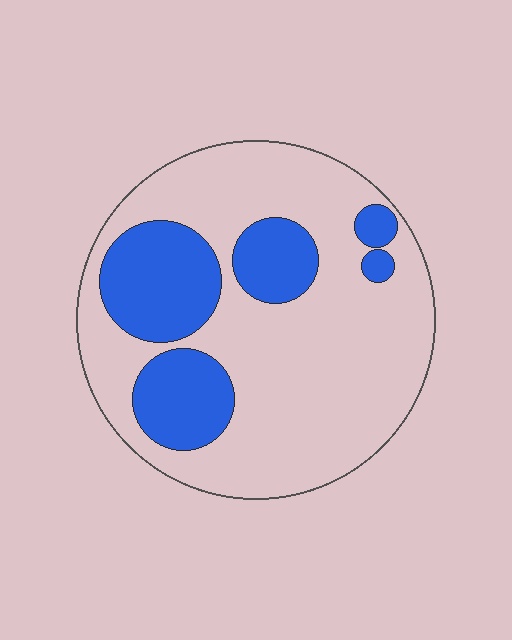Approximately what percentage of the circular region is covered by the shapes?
Approximately 30%.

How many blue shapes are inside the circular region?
5.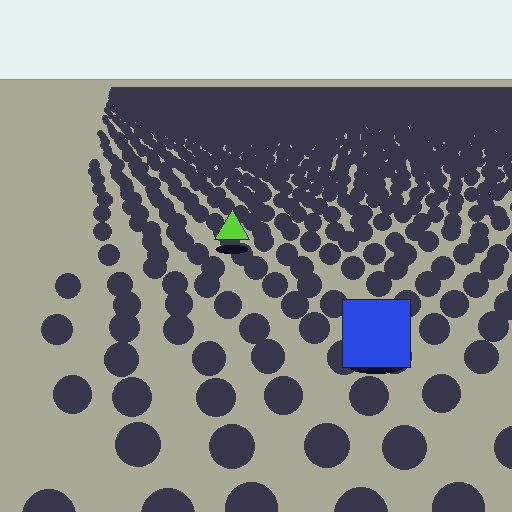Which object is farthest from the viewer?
The lime triangle is farthest from the viewer. It appears smaller and the ground texture around it is denser.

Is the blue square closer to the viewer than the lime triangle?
Yes. The blue square is closer — you can tell from the texture gradient: the ground texture is coarser near it.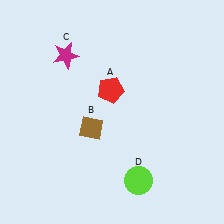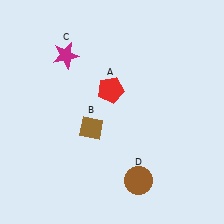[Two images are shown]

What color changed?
The circle (D) changed from lime in Image 1 to brown in Image 2.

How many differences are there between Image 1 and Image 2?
There is 1 difference between the two images.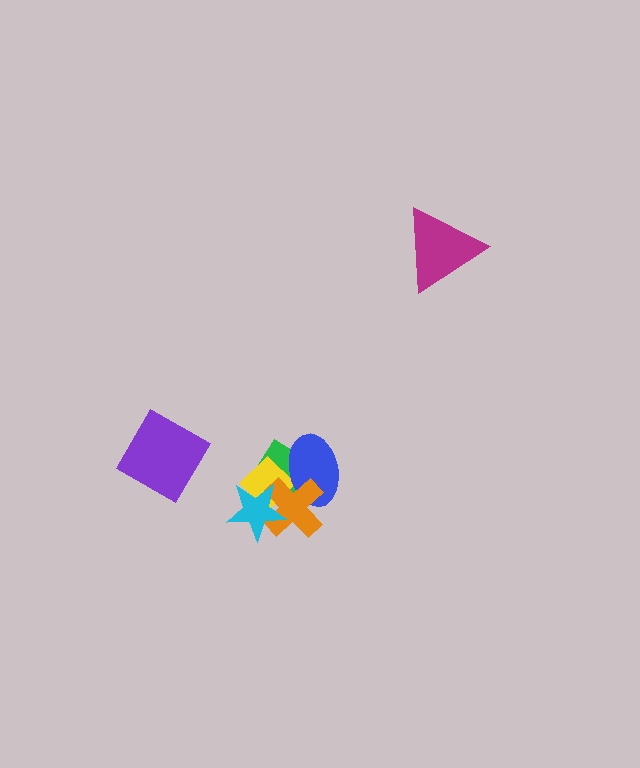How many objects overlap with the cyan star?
3 objects overlap with the cyan star.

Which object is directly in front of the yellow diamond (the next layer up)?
The blue ellipse is directly in front of the yellow diamond.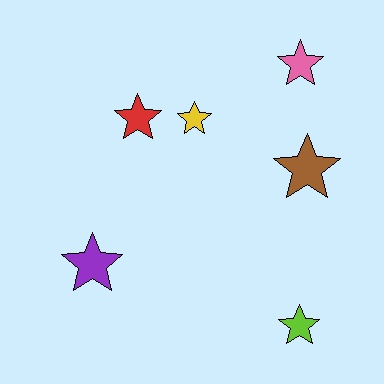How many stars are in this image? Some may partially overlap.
There are 6 stars.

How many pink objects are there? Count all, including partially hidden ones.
There is 1 pink object.